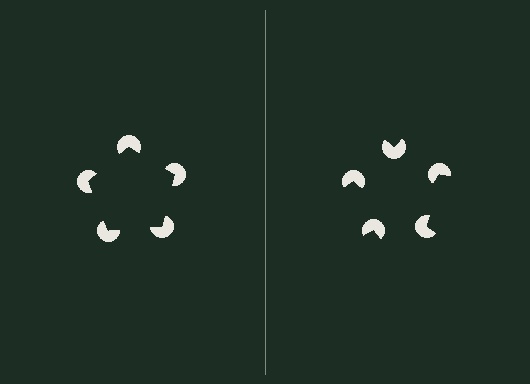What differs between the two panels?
The pac-man discs are positioned identically on both sides; only the wedge orientations differ. On the left they align to a pentagon; on the right they are misaligned.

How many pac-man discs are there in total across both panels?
10 — 5 on each side.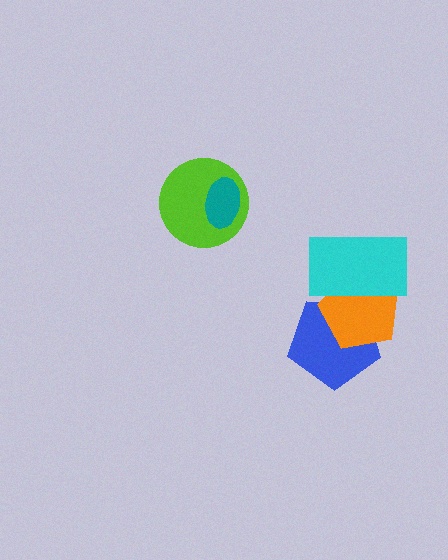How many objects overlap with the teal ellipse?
1 object overlaps with the teal ellipse.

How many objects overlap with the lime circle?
1 object overlaps with the lime circle.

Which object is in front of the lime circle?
The teal ellipse is in front of the lime circle.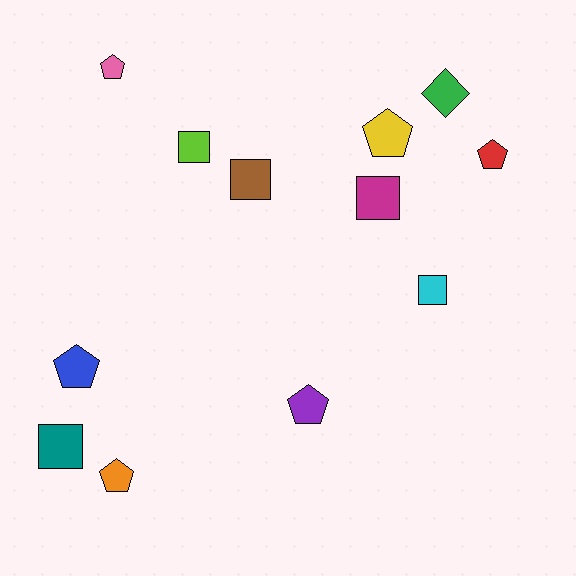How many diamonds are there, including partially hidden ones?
There is 1 diamond.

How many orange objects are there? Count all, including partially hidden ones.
There is 1 orange object.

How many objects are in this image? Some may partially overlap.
There are 12 objects.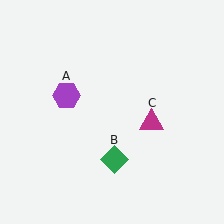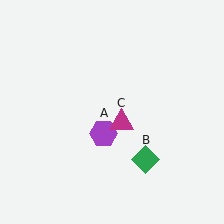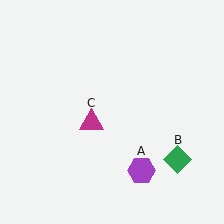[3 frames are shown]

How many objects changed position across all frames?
3 objects changed position: purple hexagon (object A), green diamond (object B), magenta triangle (object C).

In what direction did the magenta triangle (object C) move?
The magenta triangle (object C) moved left.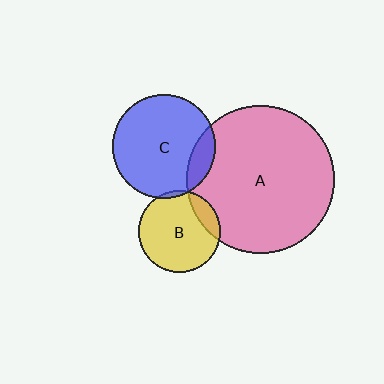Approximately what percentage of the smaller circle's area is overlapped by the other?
Approximately 15%.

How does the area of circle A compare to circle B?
Approximately 3.2 times.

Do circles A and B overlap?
Yes.